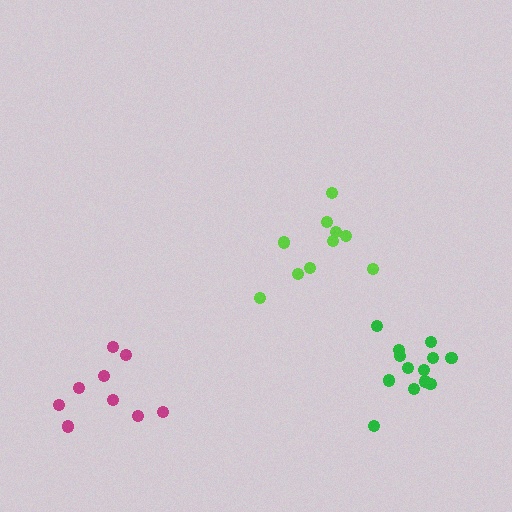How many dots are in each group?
Group 1: 9 dots, Group 2: 10 dots, Group 3: 13 dots (32 total).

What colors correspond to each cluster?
The clusters are colored: magenta, lime, green.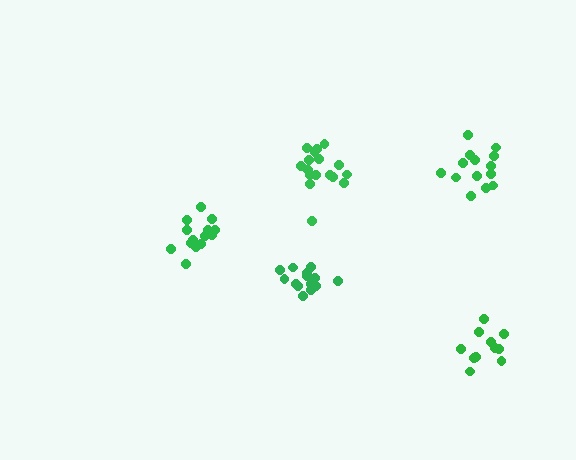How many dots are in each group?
Group 1: 14 dots, Group 2: 17 dots, Group 3: 11 dots, Group 4: 14 dots, Group 5: 14 dots (70 total).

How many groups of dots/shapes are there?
There are 5 groups.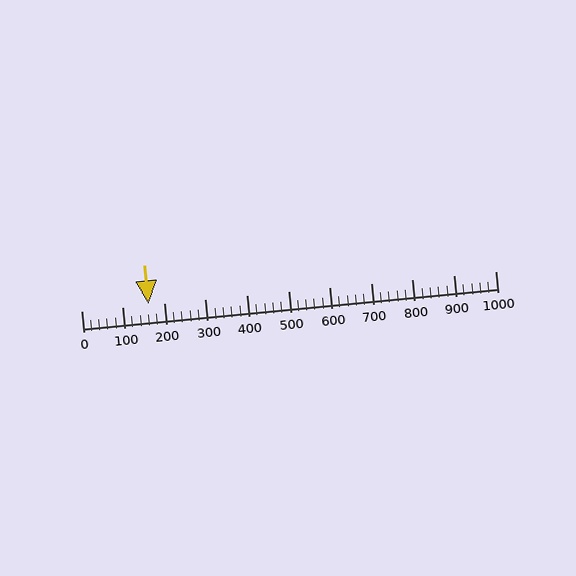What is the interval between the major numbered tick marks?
The major tick marks are spaced 100 units apart.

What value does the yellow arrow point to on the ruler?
The yellow arrow points to approximately 162.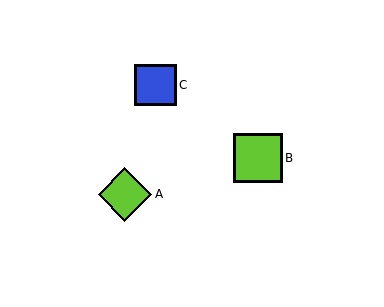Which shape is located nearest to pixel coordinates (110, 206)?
The lime diamond (labeled A) at (125, 194) is nearest to that location.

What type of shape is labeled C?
Shape C is a blue square.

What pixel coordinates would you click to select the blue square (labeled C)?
Click at (155, 85) to select the blue square C.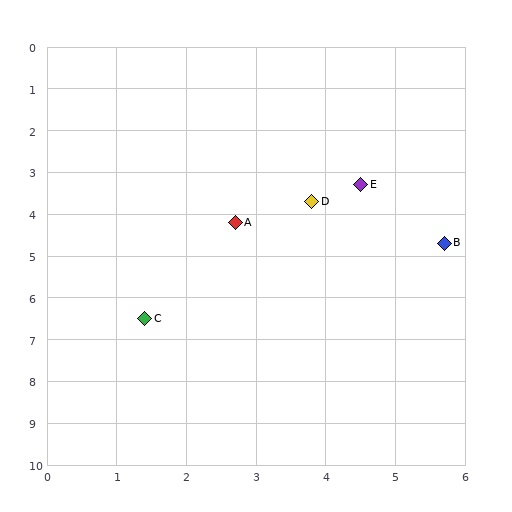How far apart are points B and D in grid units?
Points B and D are about 2.1 grid units apart.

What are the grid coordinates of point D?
Point D is at approximately (3.8, 3.7).